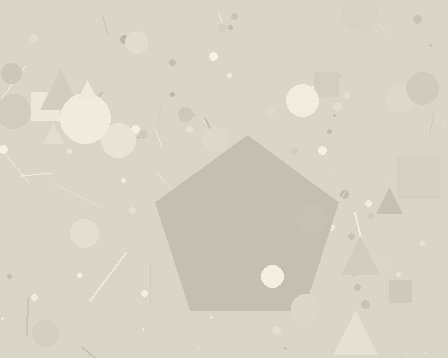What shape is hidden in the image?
A pentagon is hidden in the image.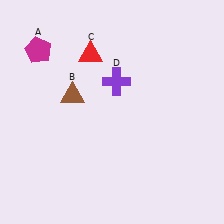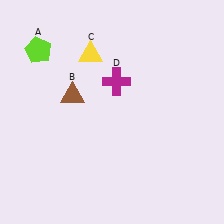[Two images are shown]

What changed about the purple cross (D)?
In Image 1, D is purple. In Image 2, it changed to magenta.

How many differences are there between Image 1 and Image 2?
There are 3 differences between the two images.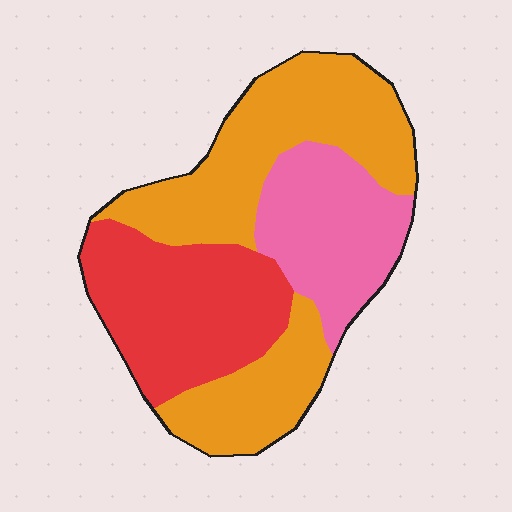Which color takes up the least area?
Pink, at roughly 25%.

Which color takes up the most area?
Orange, at roughly 45%.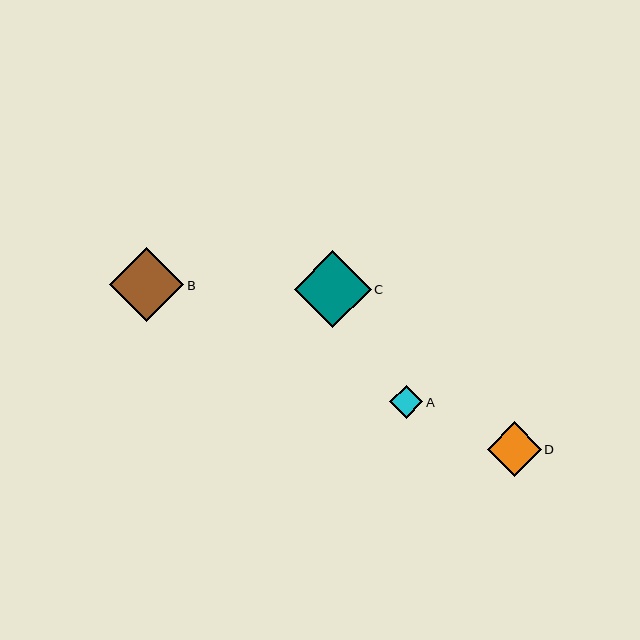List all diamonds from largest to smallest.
From largest to smallest: C, B, D, A.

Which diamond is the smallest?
Diamond A is the smallest with a size of approximately 33 pixels.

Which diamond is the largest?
Diamond C is the largest with a size of approximately 77 pixels.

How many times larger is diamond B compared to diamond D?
Diamond B is approximately 1.4 times the size of diamond D.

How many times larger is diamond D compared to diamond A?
Diamond D is approximately 1.6 times the size of diamond A.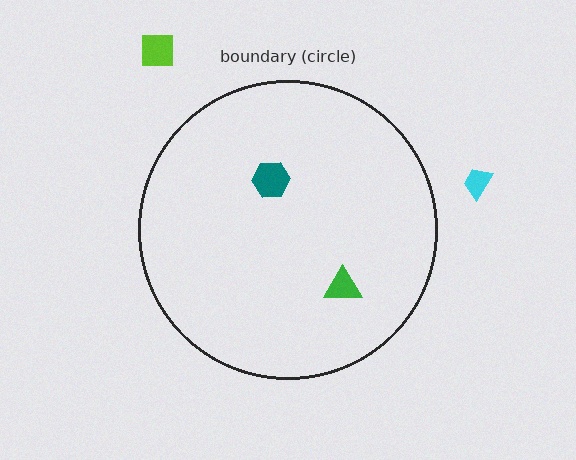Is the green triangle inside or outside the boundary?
Inside.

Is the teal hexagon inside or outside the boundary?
Inside.